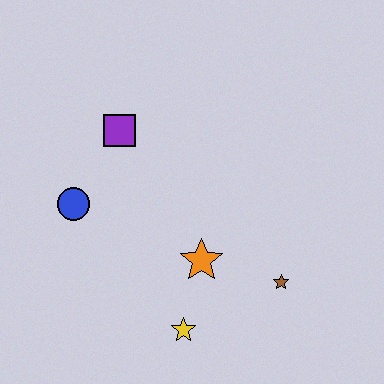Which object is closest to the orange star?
The yellow star is closest to the orange star.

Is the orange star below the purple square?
Yes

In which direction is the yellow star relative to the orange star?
The yellow star is below the orange star.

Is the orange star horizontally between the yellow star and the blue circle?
No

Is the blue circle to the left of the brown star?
Yes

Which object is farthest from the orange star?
The purple square is farthest from the orange star.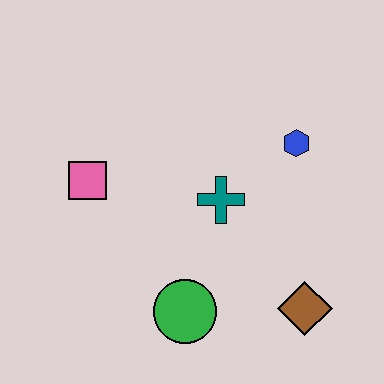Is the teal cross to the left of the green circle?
No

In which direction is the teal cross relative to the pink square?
The teal cross is to the right of the pink square.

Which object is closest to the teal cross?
The blue hexagon is closest to the teal cross.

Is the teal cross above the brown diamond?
Yes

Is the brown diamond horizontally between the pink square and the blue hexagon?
No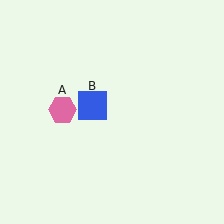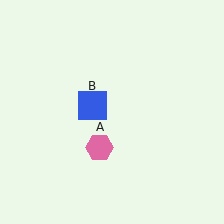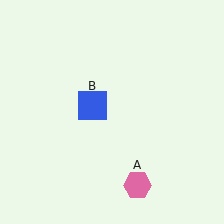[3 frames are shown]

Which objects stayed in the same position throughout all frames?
Blue square (object B) remained stationary.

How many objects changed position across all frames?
1 object changed position: pink hexagon (object A).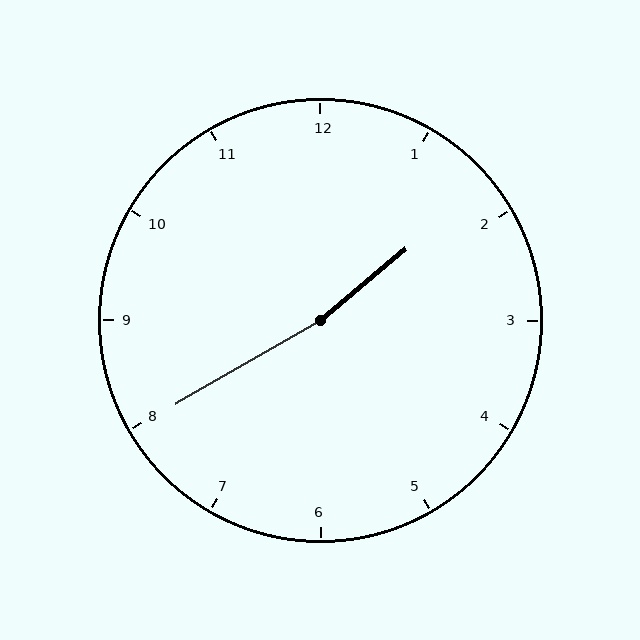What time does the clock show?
1:40.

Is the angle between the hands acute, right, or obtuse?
It is obtuse.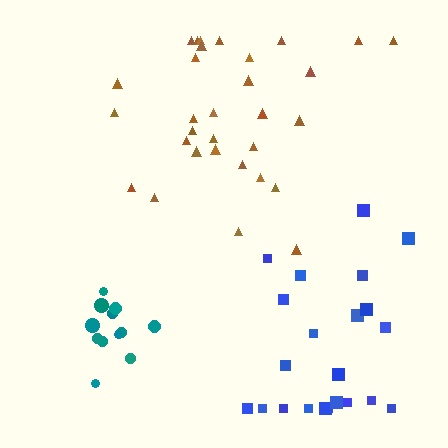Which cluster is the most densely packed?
Teal.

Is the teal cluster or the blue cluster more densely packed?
Teal.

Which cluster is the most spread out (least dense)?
Blue.